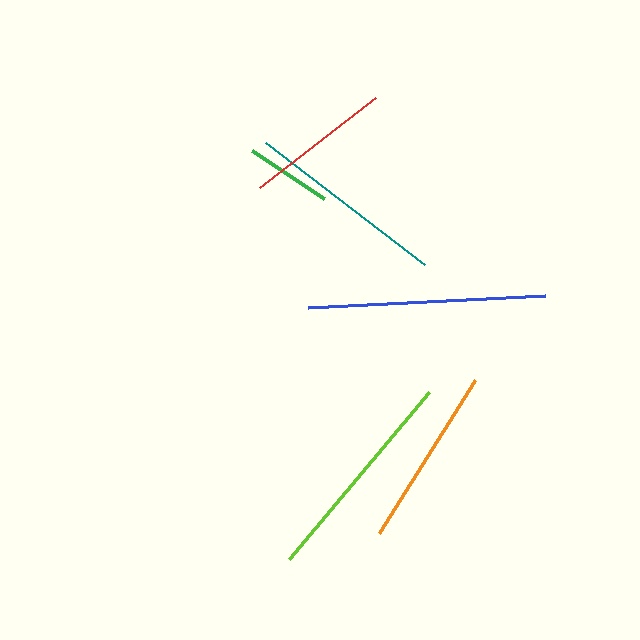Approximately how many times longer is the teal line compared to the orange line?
The teal line is approximately 1.1 times the length of the orange line.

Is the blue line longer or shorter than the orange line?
The blue line is longer than the orange line.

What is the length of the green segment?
The green segment is approximately 86 pixels long.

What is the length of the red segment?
The red segment is approximately 146 pixels long.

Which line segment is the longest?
The blue line is the longest at approximately 237 pixels.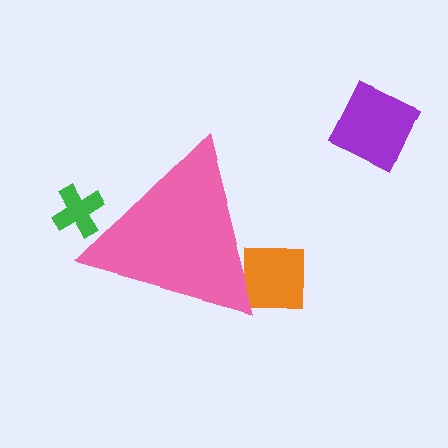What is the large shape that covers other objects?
A pink triangle.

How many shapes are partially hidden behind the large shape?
2 shapes are partially hidden.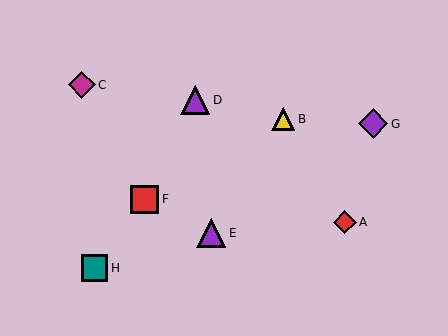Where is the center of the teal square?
The center of the teal square is at (95, 268).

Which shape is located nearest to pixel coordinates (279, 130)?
The yellow triangle (labeled B) at (283, 119) is nearest to that location.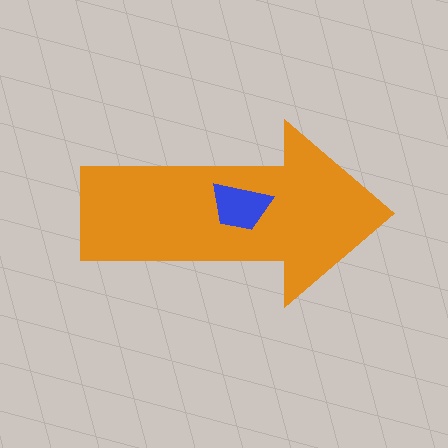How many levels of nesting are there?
2.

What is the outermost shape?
The orange arrow.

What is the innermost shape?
The blue trapezoid.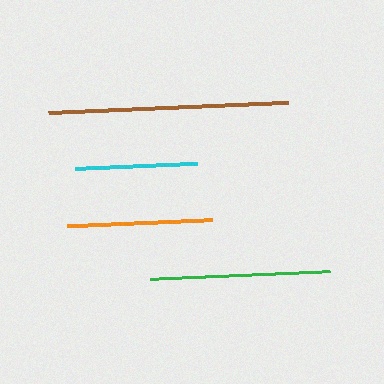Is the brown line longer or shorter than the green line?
The brown line is longer than the green line.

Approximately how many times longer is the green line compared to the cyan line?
The green line is approximately 1.5 times the length of the cyan line.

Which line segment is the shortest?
The cyan line is the shortest at approximately 121 pixels.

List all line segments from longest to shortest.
From longest to shortest: brown, green, orange, cyan.